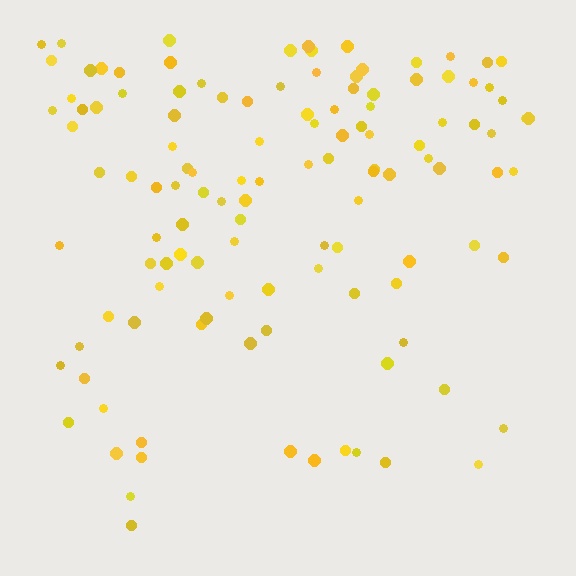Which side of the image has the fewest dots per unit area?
The bottom.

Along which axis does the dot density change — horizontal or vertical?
Vertical.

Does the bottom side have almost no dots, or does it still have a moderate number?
Still a moderate number, just noticeably fewer than the top.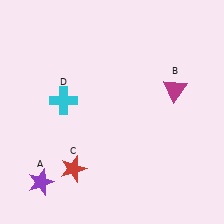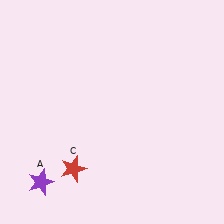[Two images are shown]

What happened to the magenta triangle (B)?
The magenta triangle (B) was removed in Image 2. It was in the top-right area of Image 1.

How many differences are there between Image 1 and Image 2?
There are 2 differences between the two images.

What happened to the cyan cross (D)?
The cyan cross (D) was removed in Image 2. It was in the top-left area of Image 1.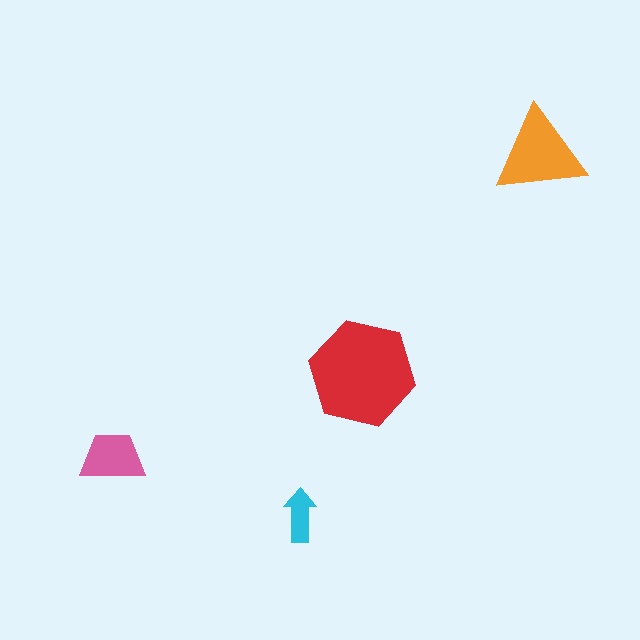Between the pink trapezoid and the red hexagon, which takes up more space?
The red hexagon.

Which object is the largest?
The red hexagon.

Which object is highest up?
The orange triangle is topmost.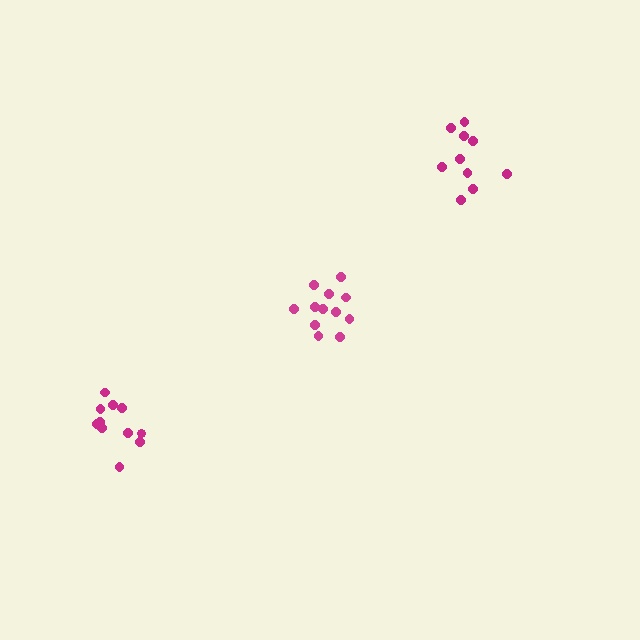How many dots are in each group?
Group 1: 12 dots, Group 2: 11 dots, Group 3: 10 dots (33 total).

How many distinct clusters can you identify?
There are 3 distinct clusters.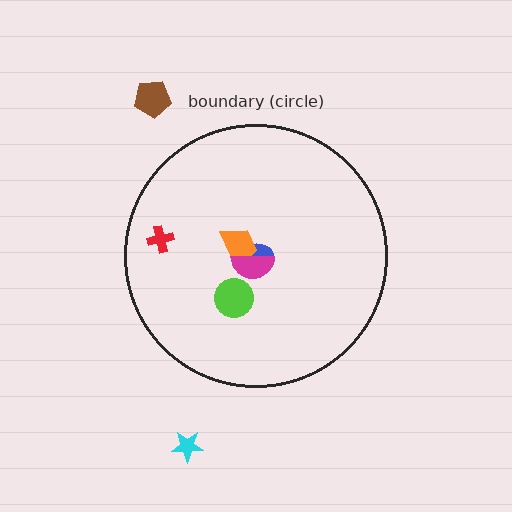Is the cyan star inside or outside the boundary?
Outside.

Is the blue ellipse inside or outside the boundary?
Inside.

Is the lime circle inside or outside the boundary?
Inside.